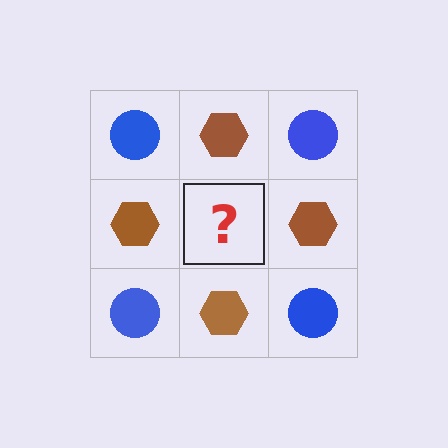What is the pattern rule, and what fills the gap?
The rule is that it alternates blue circle and brown hexagon in a checkerboard pattern. The gap should be filled with a blue circle.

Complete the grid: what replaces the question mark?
The question mark should be replaced with a blue circle.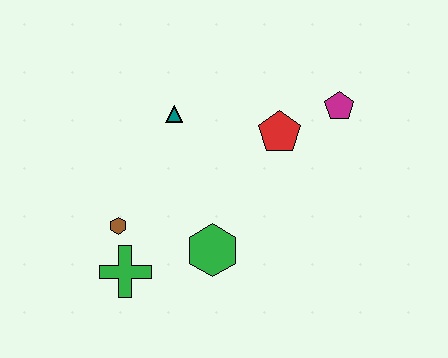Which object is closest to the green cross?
The brown hexagon is closest to the green cross.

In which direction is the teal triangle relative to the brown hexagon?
The teal triangle is above the brown hexagon.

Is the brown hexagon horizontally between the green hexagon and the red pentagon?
No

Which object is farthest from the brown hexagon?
The magenta pentagon is farthest from the brown hexagon.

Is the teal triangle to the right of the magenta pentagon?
No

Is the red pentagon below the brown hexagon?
No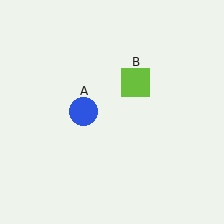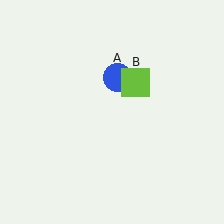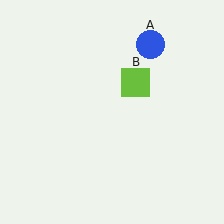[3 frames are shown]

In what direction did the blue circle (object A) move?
The blue circle (object A) moved up and to the right.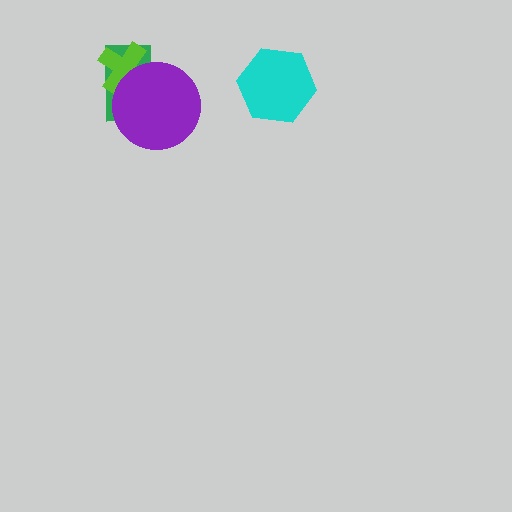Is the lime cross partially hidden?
Yes, it is partially covered by another shape.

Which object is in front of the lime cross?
The purple circle is in front of the lime cross.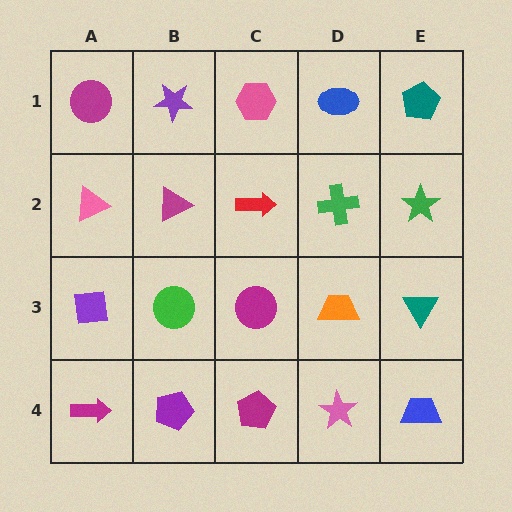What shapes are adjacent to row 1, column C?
A red arrow (row 2, column C), a purple star (row 1, column B), a blue ellipse (row 1, column D).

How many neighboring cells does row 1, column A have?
2.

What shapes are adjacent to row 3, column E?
A green star (row 2, column E), a blue trapezoid (row 4, column E), an orange trapezoid (row 3, column D).